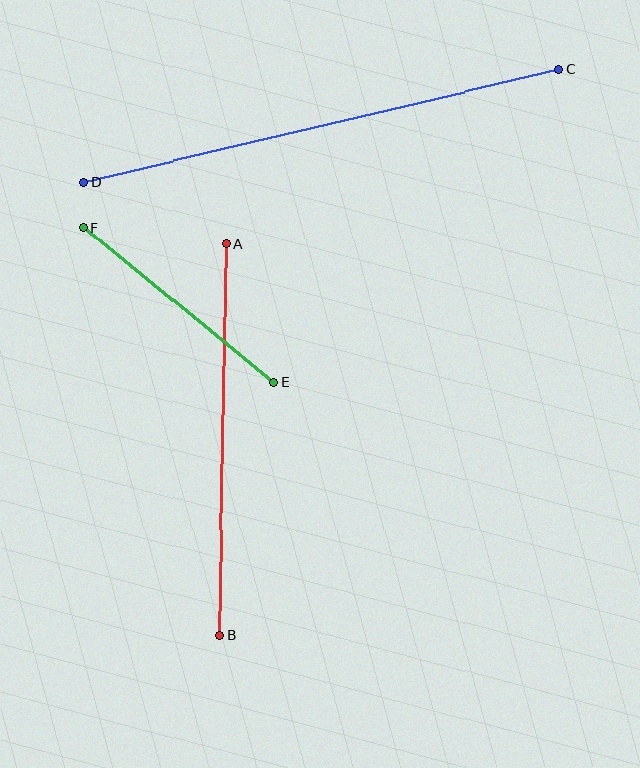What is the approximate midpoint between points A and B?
The midpoint is at approximately (223, 440) pixels.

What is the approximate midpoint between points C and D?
The midpoint is at approximately (321, 126) pixels.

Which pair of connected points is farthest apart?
Points C and D are farthest apart.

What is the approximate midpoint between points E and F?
The midpoint is at approximately (179, 305) pixels.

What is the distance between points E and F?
The distance is approximately 245 pixels.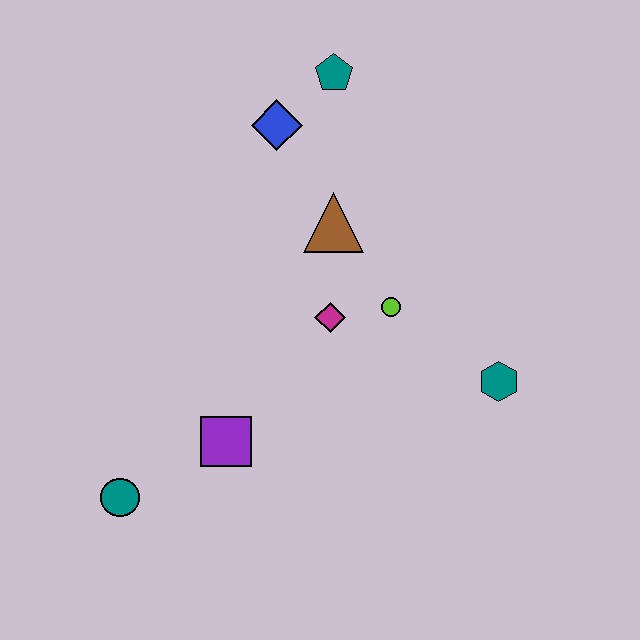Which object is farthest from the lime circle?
The teal circle is farthest from the lime circle.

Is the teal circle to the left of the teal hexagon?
Yes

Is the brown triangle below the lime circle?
No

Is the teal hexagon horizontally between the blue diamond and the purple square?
No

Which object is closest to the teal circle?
The purple square is closest to the teal circle.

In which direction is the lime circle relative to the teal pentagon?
The lime circle is below the teal pentagon.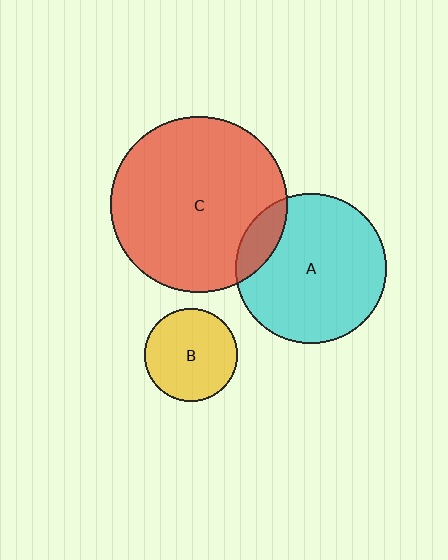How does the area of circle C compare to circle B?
Approximately 3.6 times.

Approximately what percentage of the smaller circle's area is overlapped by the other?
Approximately 15%.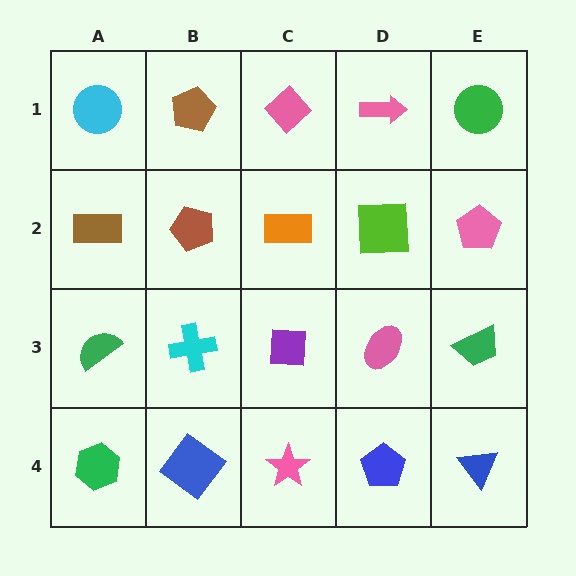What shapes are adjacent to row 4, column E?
A green trapezoid (row 3, column E), a blue pentagon (row 4, column D).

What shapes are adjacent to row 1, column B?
A brown pentagon (row 2, column B), a cyan circle (row 1, column A), a pink diamond (row 1, column C).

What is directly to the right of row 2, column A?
A brown pentagon.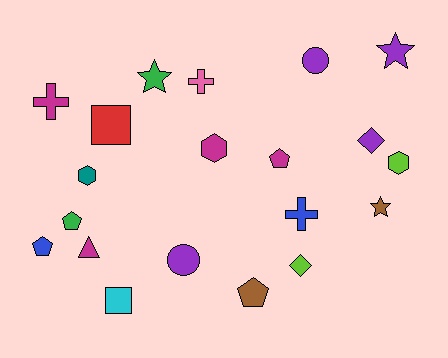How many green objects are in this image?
There are 2 green objects.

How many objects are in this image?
There are 20 objects.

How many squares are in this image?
There are 2 squares.